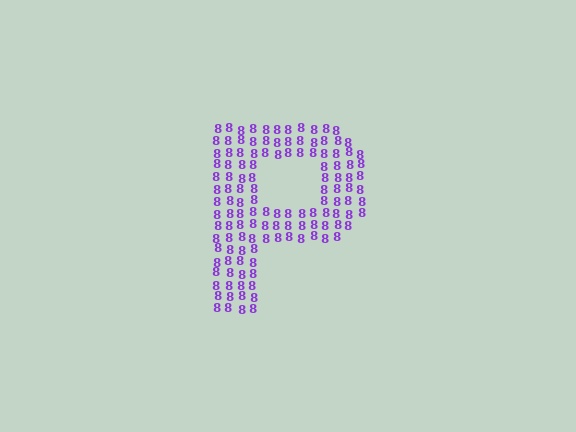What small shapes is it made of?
It is made of small digit 8's.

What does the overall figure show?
The overall figure shows the letter P.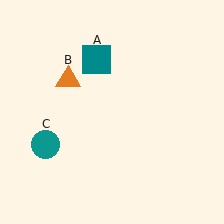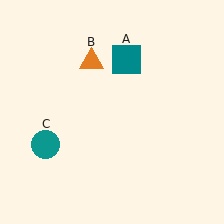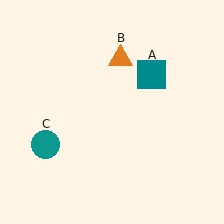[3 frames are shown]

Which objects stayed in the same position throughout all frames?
Teal circle (object C) remained stationary.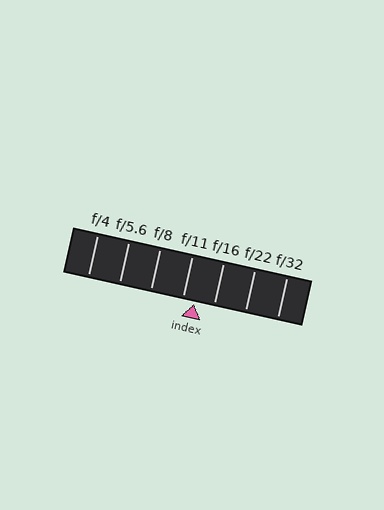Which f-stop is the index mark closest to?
The index mark is closest to f/11.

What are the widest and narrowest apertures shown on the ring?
The widest aperture shown is f/4 and the narrowest is f/32.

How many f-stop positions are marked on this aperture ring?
There are 7 f-stop positions marked.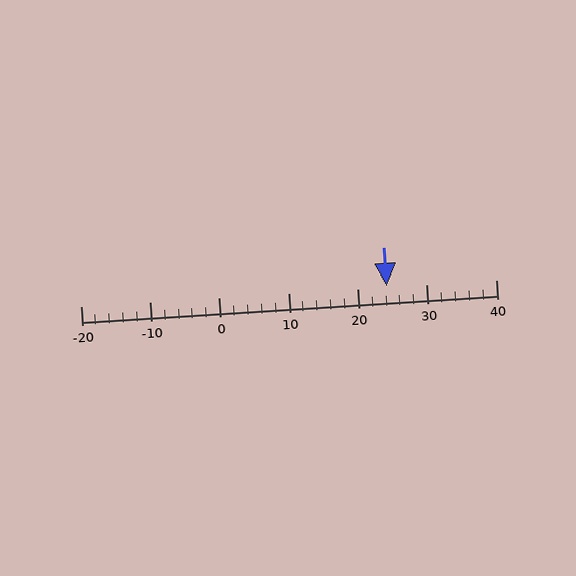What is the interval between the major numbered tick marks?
The major tick marks are spaced 10 units apart.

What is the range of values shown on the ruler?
The ruler shows values from -20 to 40.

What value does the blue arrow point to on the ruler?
The blue arrow points to approximately 24.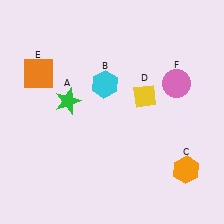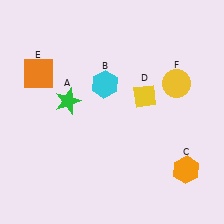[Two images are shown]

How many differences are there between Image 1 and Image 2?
There is 1 difference between the two images.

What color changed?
The circle (F) changed from pink in Image 1 to yellow in Image 2.